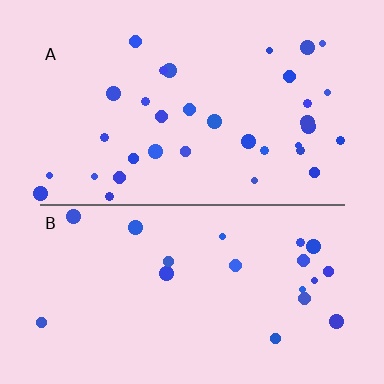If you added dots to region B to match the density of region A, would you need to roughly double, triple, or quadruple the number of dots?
Approximately double.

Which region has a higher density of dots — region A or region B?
A (the top).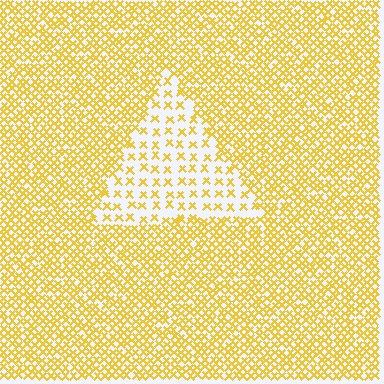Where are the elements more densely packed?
The elements are more densely packed outside the triangle boundary.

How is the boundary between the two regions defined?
The boundary is defined by a change in element density (approximately 2.6x ratio). All elements are the same color, size, and shape.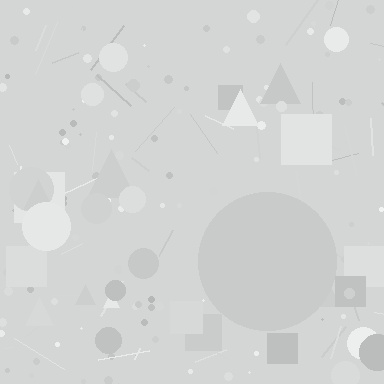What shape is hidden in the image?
A circle is hidden in the image.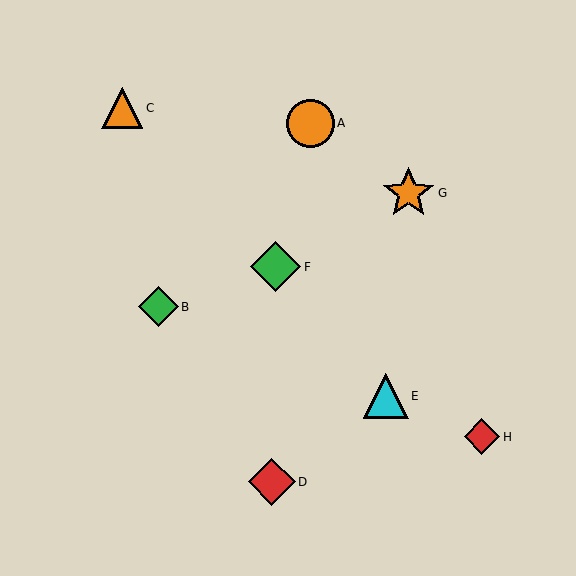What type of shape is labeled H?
Shape H is a red diamond.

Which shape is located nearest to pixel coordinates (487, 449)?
The red diamond (labeled H) at (482, 437) is nearest to that location.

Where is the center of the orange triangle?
The center of the orange triangle is at (122, 108).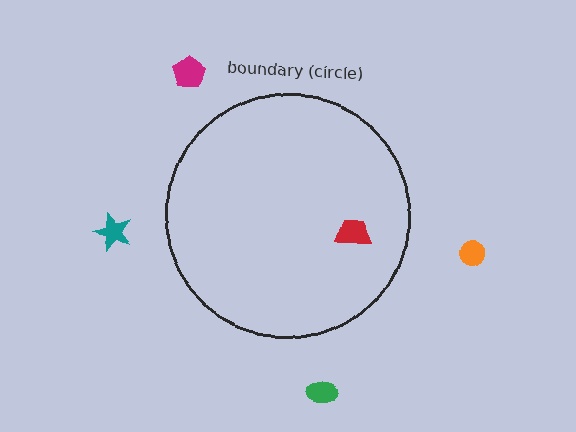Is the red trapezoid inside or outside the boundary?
Inside.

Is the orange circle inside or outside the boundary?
Outside.